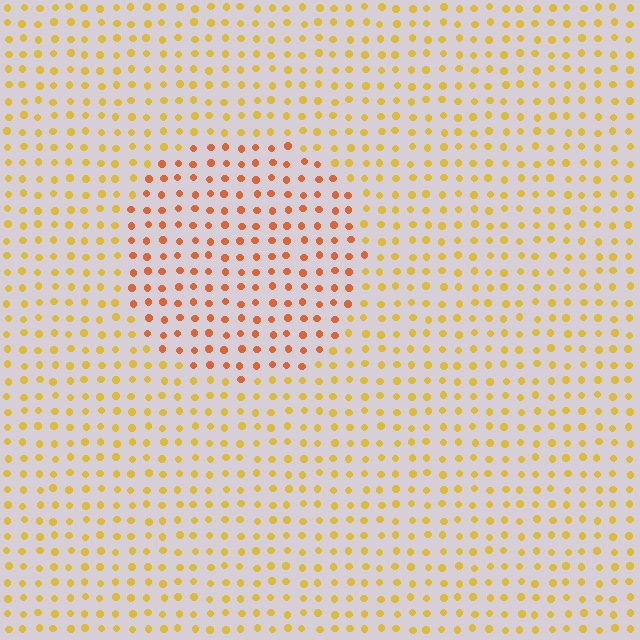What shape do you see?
I see a circle.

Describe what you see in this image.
The image is filled with small yellow elements in a uniform arrangement. A circle-shaped region is visible where the elements are tinted to a slightly different hue, forming a subtle color boundary.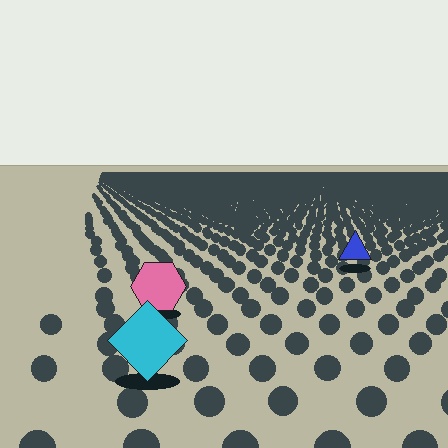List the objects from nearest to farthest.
From nearest to farthest: the cyan diamond, the pink hexagon, the blue triangle.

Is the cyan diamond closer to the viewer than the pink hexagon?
Yes. The cyan diamond is closer — you can tell from the texture gradient: the ground texture is coarser near it.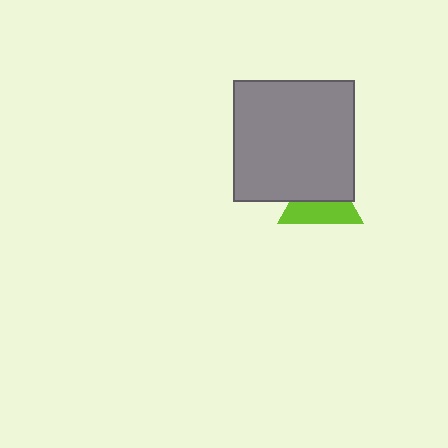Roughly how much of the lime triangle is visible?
About half of it is visible (roughly 50%).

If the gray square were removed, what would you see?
You would see the complete lime triangle.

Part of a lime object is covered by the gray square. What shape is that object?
It is a triangle.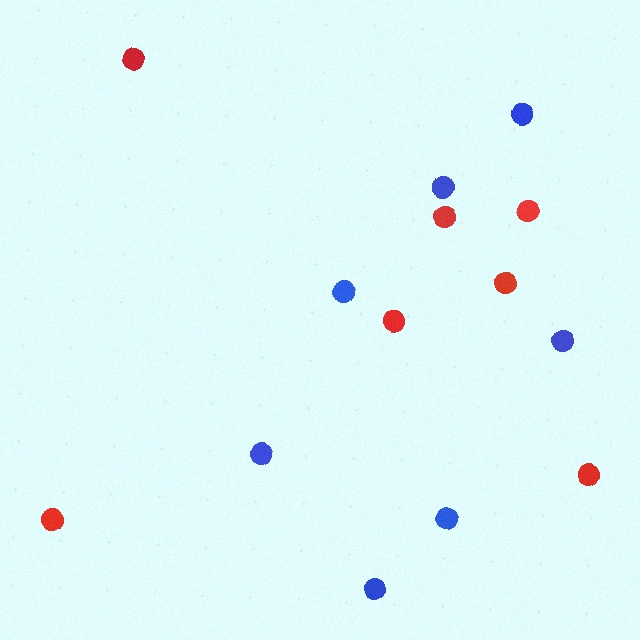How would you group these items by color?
There are 2 groups: one group of red circles (7) and one group of blue circles (7).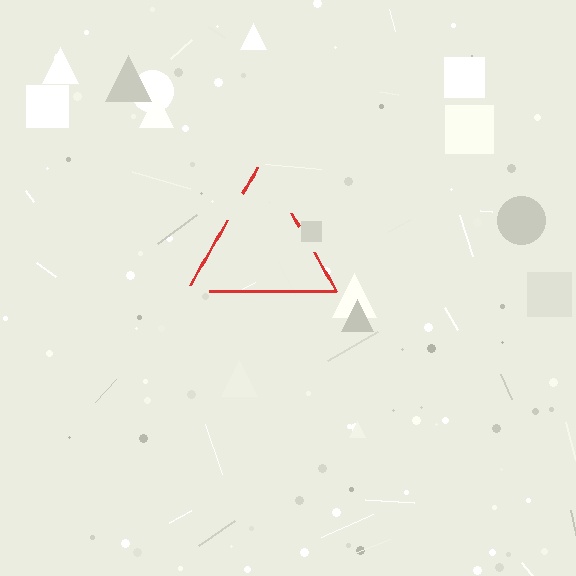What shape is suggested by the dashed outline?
The dashed outline suggests a triangle.